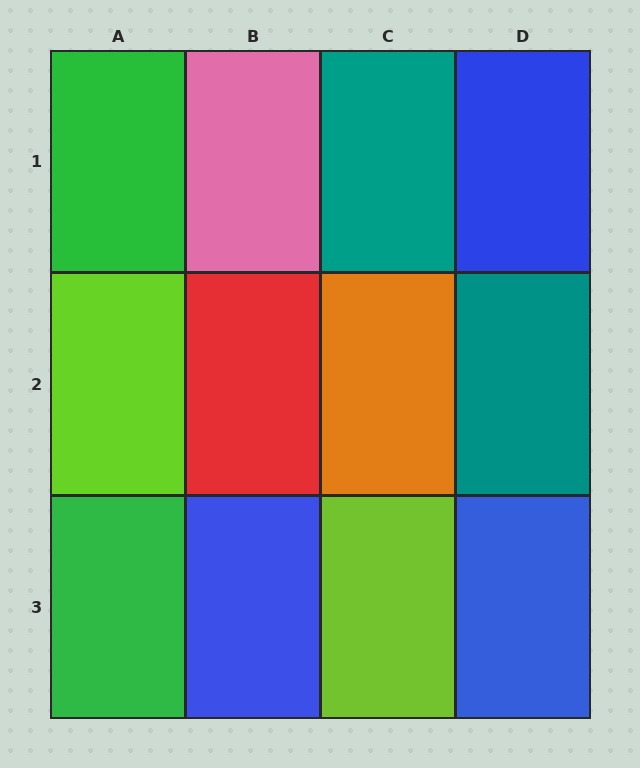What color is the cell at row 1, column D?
Blue.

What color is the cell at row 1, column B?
Pink.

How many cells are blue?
3 cells are blue.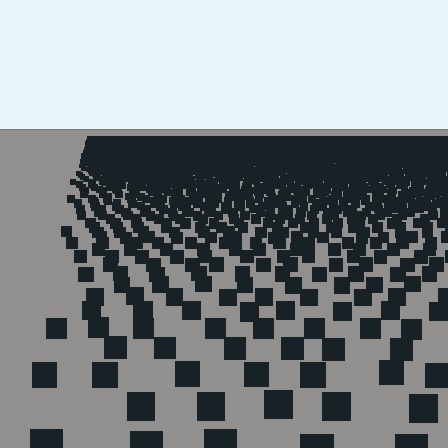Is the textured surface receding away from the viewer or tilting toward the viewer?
The surface is receding away from the viewer. Texture elements get smaller and denser toward the top.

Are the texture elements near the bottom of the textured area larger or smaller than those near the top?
Larger. Near the bottom, elements are closer to the viewer and appear at a bigger on-screen size.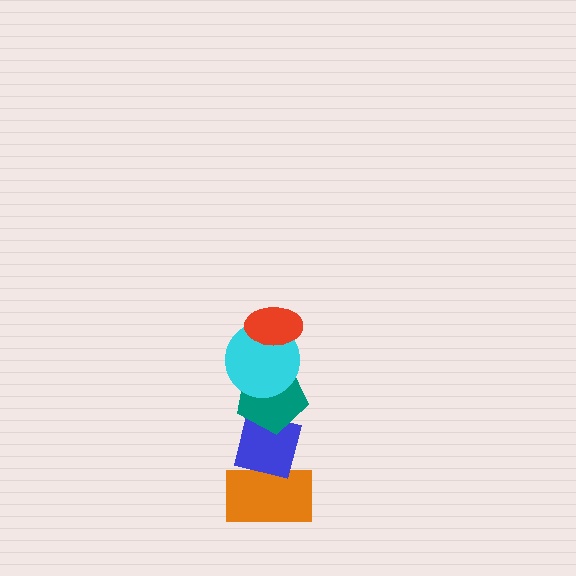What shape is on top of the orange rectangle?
The blue square is on top of the orange rectangle.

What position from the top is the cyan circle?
The cyan circle is 2nd from the top.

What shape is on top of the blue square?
The teal pentagon is on top of the blue square.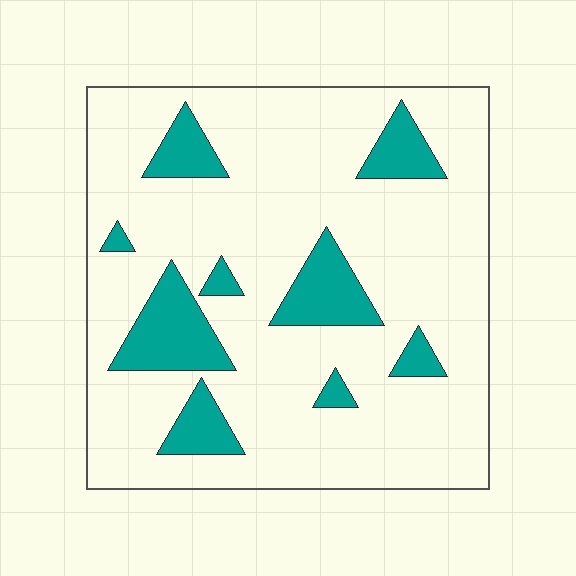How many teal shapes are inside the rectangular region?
9.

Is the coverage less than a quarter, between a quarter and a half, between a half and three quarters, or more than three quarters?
Less than a quarter.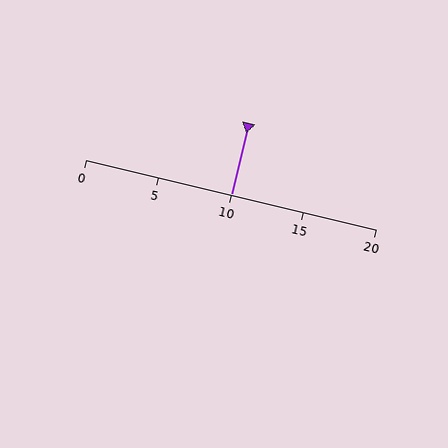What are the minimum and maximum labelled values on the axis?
The axis runs from 0 to 20.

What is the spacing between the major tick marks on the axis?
The major ticks are spaced 5 apart.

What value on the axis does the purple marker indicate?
The marker indicates approximately 10.